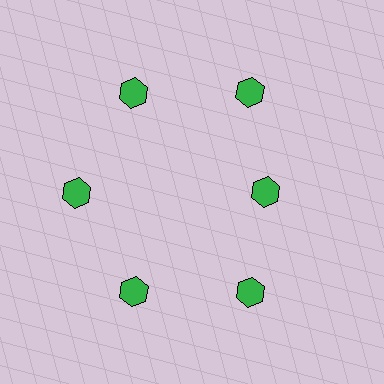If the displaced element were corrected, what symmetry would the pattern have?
It would have 6-fold rotational symmetry — the pattern would map onto itself every 60 degrees.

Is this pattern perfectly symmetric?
No. The 6 green hexagons are arranged in a ring, but one element near the 3 o'clock position is pulled inward toward the center, breaking the 6-fold rotational symmetry.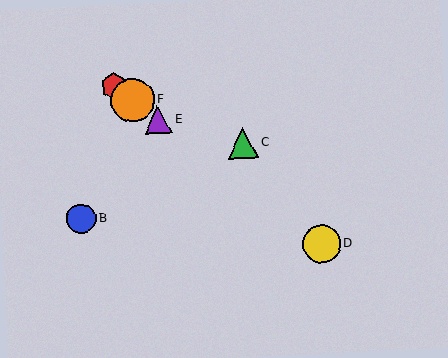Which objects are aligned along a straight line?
Objects A, D, E, F are aligned along a straight line.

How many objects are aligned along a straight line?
4 objects (A, D, E, F) are aligned along a straight line.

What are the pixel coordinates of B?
Object B is at (81, 219).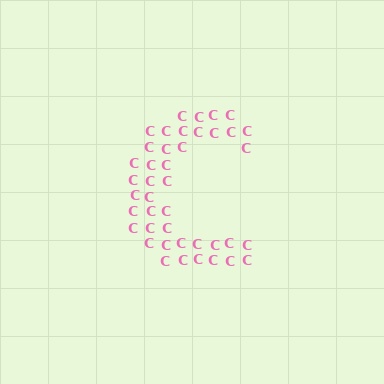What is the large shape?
The large shape is the letter C.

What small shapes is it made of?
It is made of small letter C's.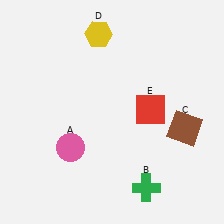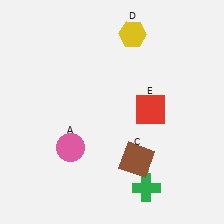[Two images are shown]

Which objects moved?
The objects that moved are: the brown square (C), the yellow hexagon (D).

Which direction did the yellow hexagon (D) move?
The yellow hexagon (D) moved right.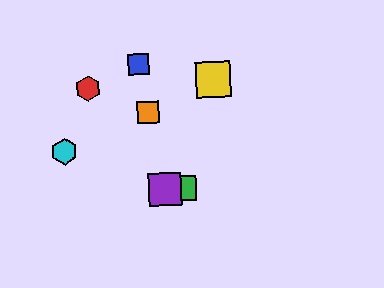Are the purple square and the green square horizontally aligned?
Yes, both are at y≈189.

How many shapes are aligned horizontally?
2 shapes (the green square, the purple square) are aligned horizontally.